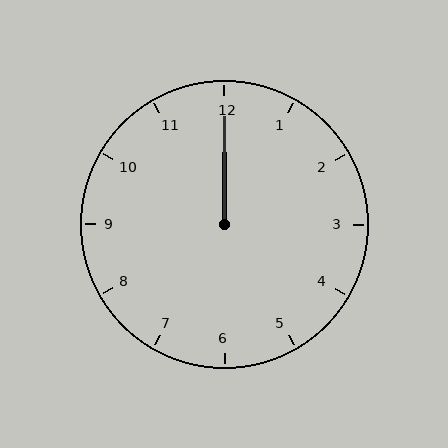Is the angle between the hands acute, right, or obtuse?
It is acute.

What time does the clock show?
12:00.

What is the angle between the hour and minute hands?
Approximately 0 degrees.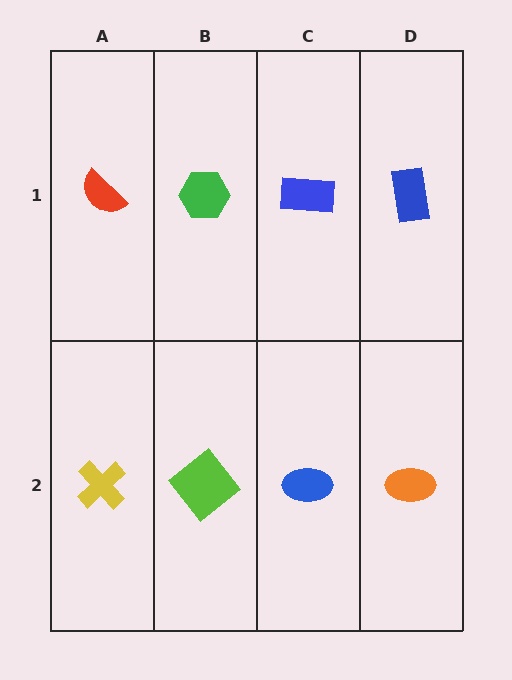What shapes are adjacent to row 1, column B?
A lime diamond (row 2, column B), a red semicircle (row 1, column A), a blue rectangle (row 1, column C).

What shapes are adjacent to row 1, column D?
An orange ellipse (row 2, column D), a blue rectangle (row 1, column C).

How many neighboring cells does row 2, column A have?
2.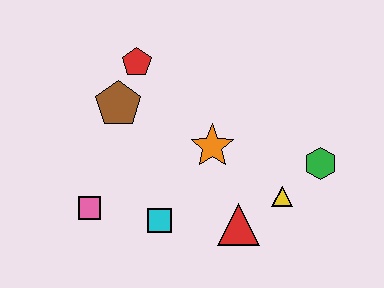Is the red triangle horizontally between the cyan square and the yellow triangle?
Yes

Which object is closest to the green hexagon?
The yellow triangle is closest to the green hexagon.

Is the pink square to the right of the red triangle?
No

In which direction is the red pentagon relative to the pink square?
The red pentagon is above the pink square.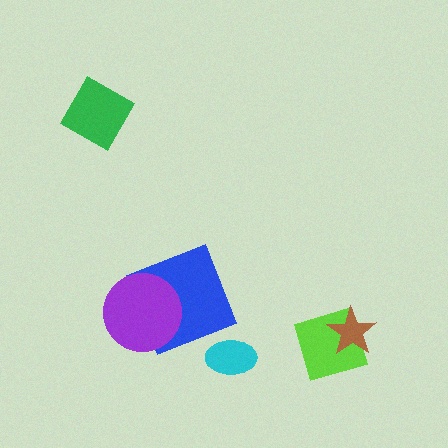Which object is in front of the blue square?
The purple circle is in front of the blue square.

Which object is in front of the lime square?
The brown star is in front of the lime square.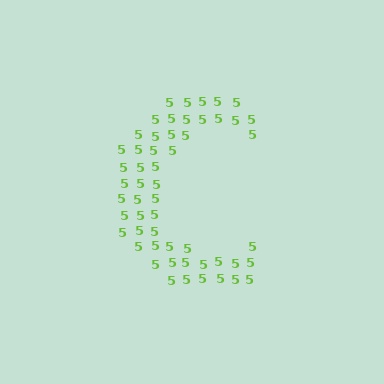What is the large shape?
The large shape is the letter C.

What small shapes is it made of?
It is made of small digit 5's.